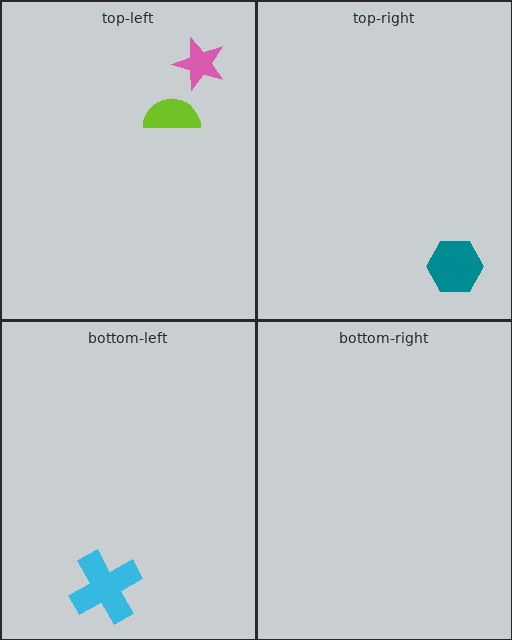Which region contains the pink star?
The top-left region.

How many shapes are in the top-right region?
1.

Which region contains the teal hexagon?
The top-right region.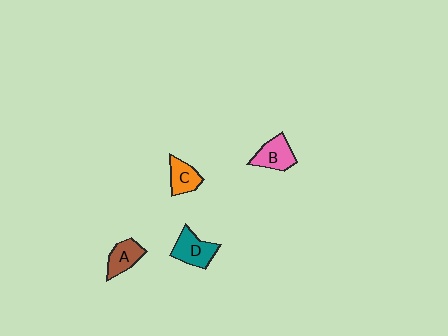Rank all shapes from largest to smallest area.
From largest to smallest: D (teal), B (pink), A (brown), C (orange).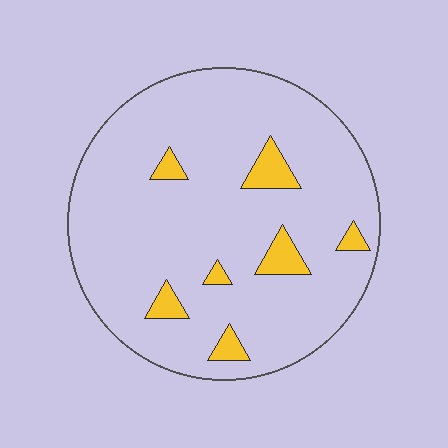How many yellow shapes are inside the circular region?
7.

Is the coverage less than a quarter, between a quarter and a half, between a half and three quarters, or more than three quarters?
Less than a quarter.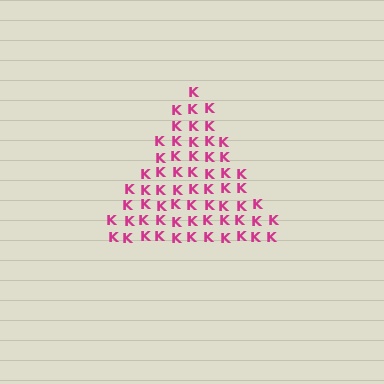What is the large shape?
The large shape is a triangle.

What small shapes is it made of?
It is made of small letter K's.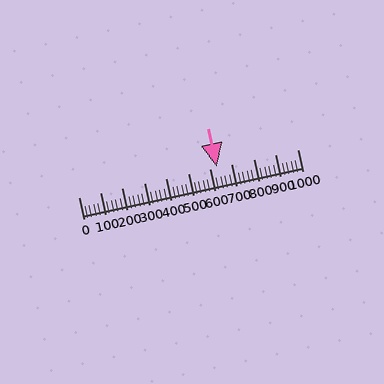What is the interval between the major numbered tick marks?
The major tick marks are spaced 100 units apart.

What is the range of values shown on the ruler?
The ruler shows values from 0 to 1000.